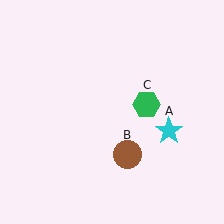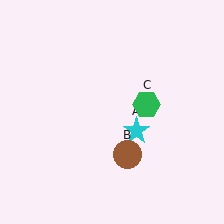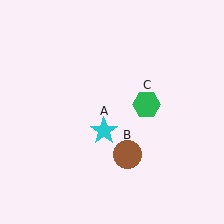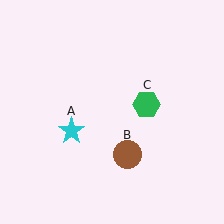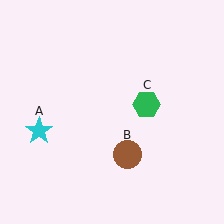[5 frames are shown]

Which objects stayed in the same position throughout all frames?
Brown circle (object B) and green hexagon (object C) remained stationary.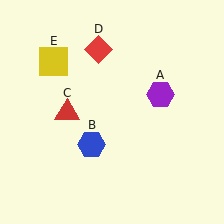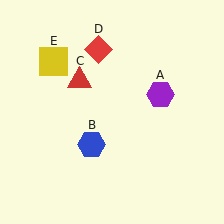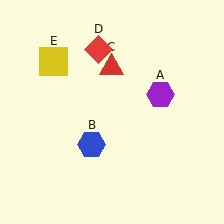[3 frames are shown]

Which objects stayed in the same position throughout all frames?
Purple hexagon (object A) and blue hexagon (object B) and red diamond (object D) and yellow square (object E) remained stationary.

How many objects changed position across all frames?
1 object changed position: red triangle (object C).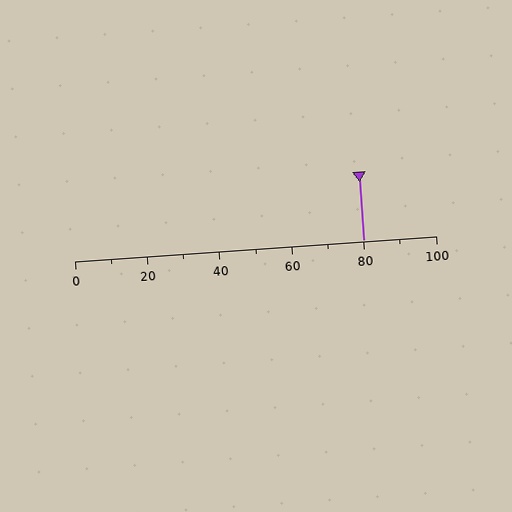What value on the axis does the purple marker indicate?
The marker indicates approximately 80.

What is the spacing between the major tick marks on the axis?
The major ticks are spaced 20 apart.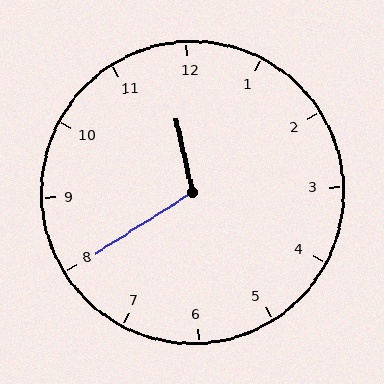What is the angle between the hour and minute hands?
Approximately 110 degrees.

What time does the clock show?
11:40.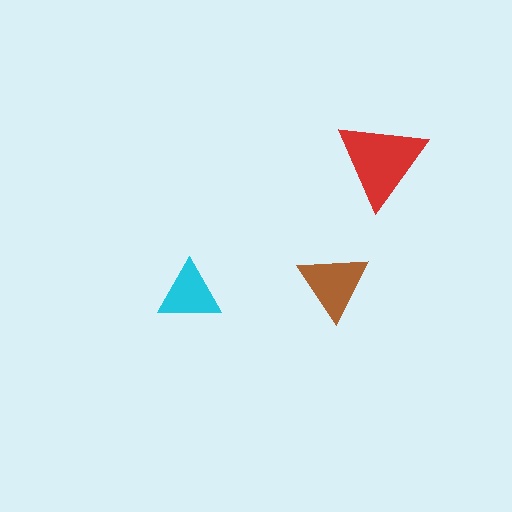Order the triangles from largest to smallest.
the red one, the brown one, the cyan one.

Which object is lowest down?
The cyan triangle is bottommost.